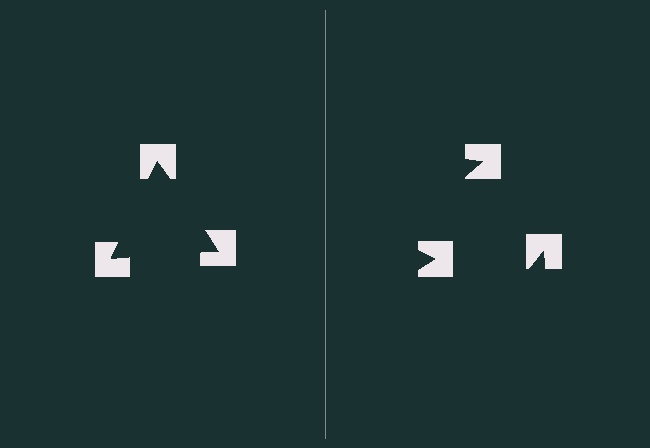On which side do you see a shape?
An illusory triangle appears on the left side. On the right side the wedge cuts are rotated, so no coherent shape forms.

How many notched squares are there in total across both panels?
6 — 3 on each side.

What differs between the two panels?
The notched squares are positioned identically on both sides; only the wedge orientations differ. On the left they align to a triangle; on the right they are misaligned.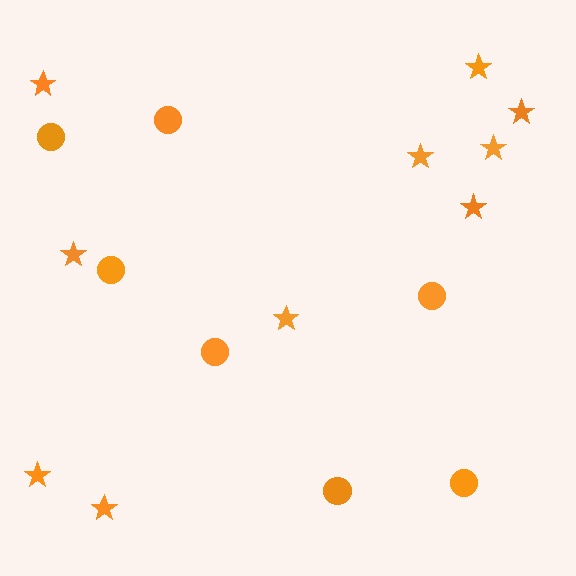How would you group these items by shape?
There are 2 groups: one group of circles (7) and one group of stars (10).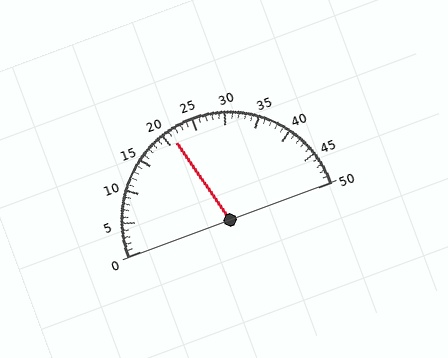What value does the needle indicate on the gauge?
The needle indicates approximately 21.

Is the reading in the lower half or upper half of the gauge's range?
The reading is in the lower half of the range (0 to 50).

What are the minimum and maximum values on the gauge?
The gauge ranges from 0 to 50.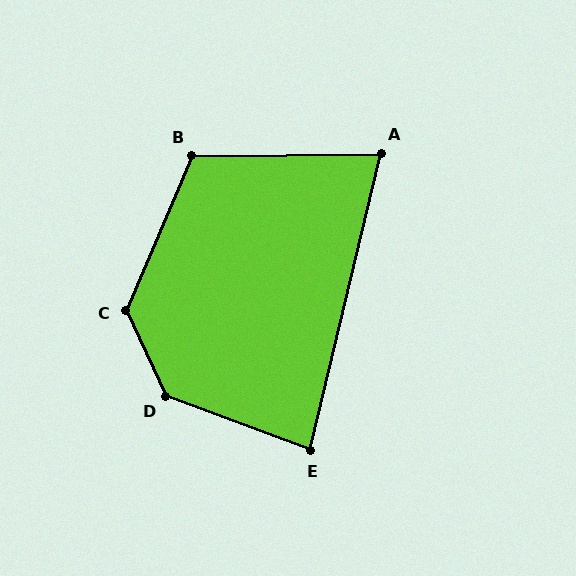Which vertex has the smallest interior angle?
A, at approximately 76 degrees.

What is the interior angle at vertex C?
Approximately 132 degrees (obtuse).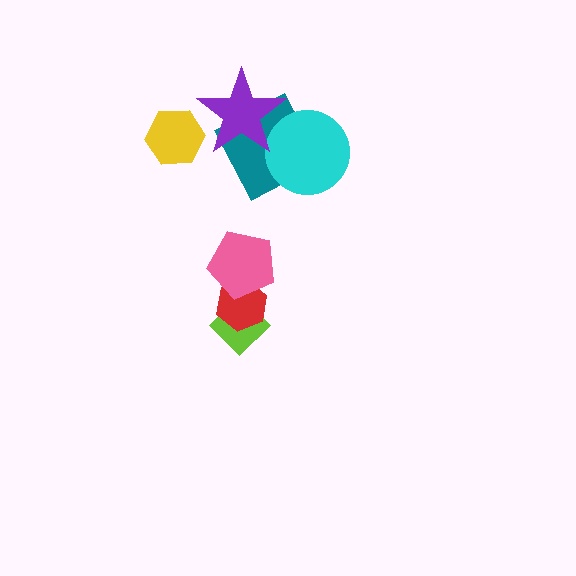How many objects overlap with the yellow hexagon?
0 objects overlap with the yellow hexagon.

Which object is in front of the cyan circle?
The purple star is in front of the cyan circle.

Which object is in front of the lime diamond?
The red hexagon is in front of the lime diamond.